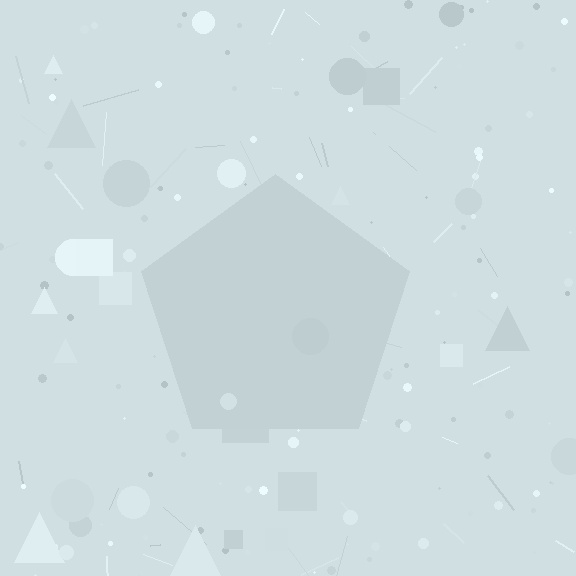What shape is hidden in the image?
A pentagon is hidden in the image.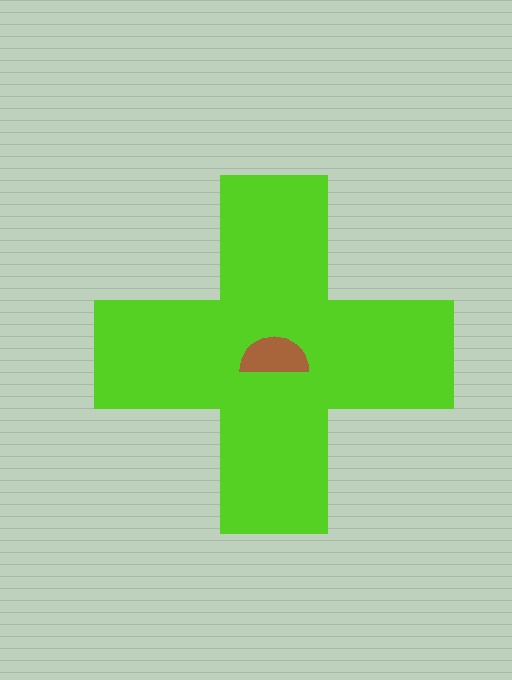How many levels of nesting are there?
2.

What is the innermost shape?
The brown semicircle.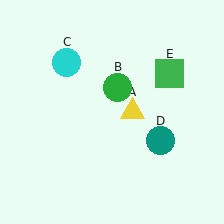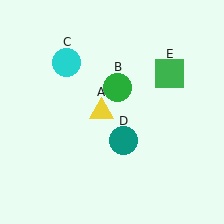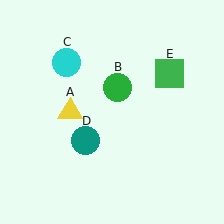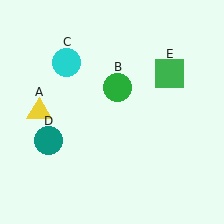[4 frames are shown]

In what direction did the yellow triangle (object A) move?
The yellow triangle (object A) moved left.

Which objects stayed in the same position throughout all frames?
Green circle (object B) and cyan circle (object C) and green square (object E) remained stationary.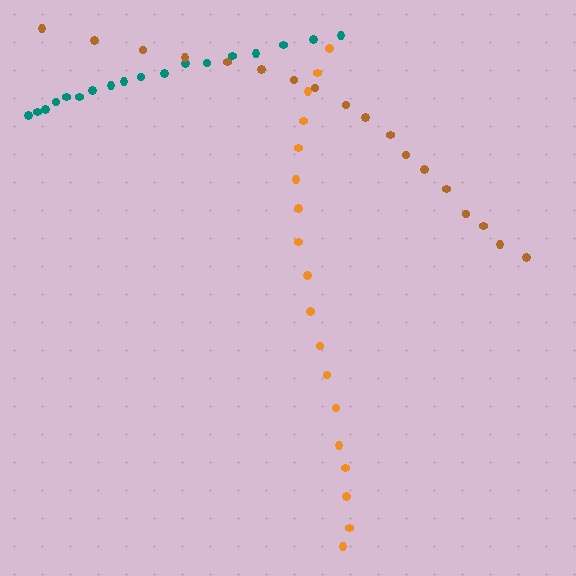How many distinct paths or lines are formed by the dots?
There are 3 distinct paths.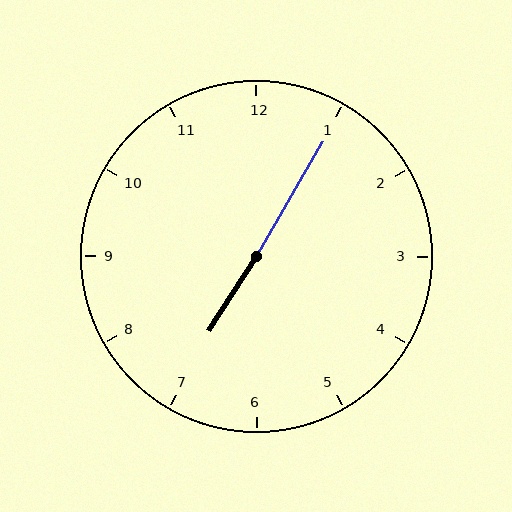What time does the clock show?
7:05.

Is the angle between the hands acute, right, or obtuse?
It is obtuse.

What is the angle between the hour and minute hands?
Approximately 178 degrees.